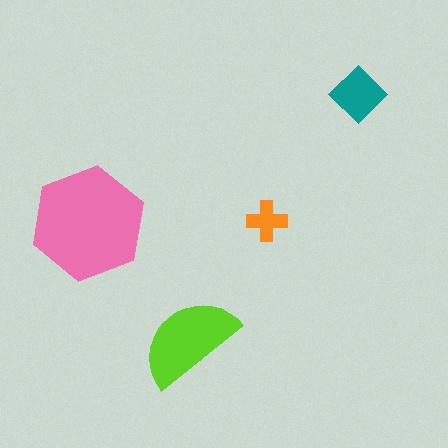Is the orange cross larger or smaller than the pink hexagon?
Smaller.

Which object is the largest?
The pink hexagon.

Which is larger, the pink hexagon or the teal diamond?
The pink hexagon.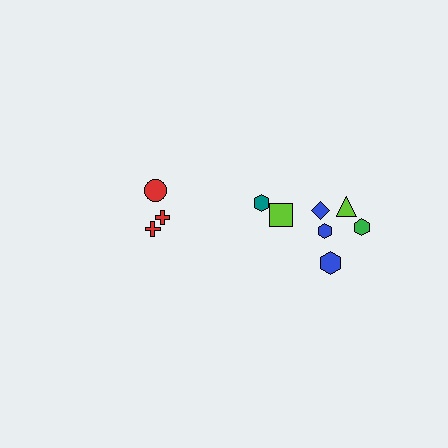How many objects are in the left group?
There are 3 objects.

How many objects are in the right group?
There are 7 objects.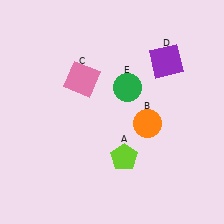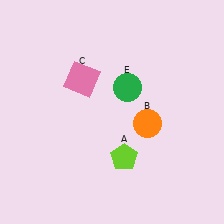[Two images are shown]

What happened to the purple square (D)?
The purple square (D) was removed in Image 2. It was in the top-right area of Image 1.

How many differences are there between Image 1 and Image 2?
There is 1 difference between the two images.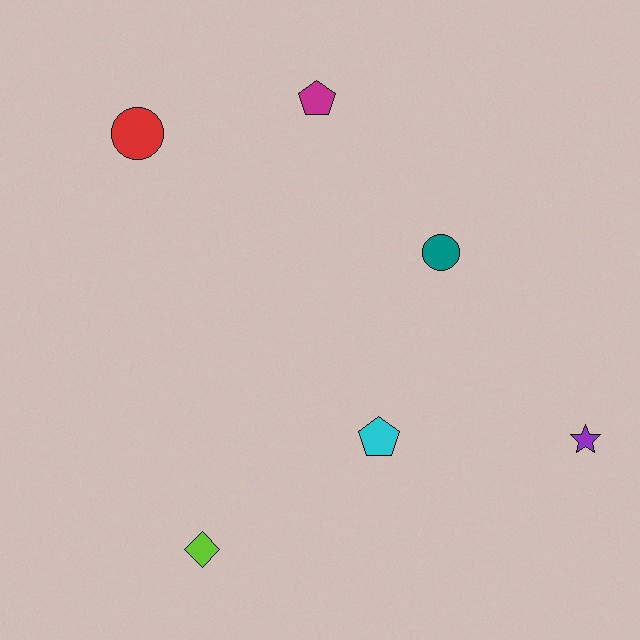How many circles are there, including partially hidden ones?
There are 2 circles.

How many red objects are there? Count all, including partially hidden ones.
There is 1 red object.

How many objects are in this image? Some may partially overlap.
There are 6 objects.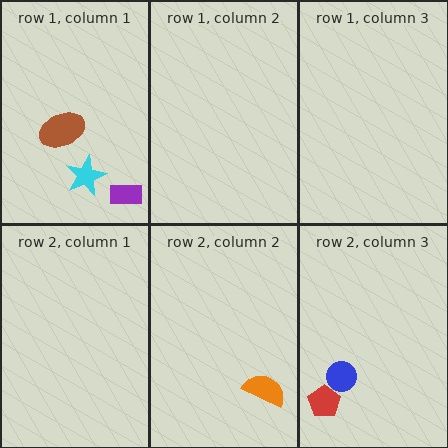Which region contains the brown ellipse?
The row 1, column 1 region.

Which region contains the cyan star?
The row 1, column 1 region.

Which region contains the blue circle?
The row 2, column 3 region.